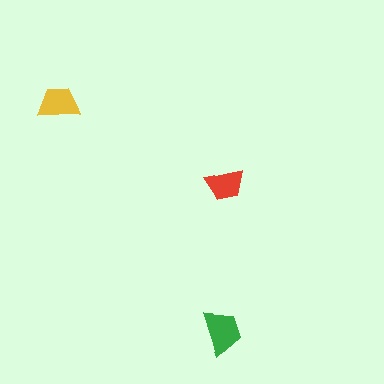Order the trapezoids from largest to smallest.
the green one, the yellow one, the red one.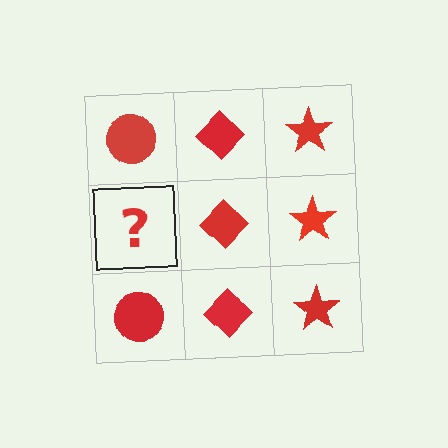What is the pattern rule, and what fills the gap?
The rule is that each column has a consistent shape. The gap should be filled with a red circle.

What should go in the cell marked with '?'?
The missing cell should contain a red circle.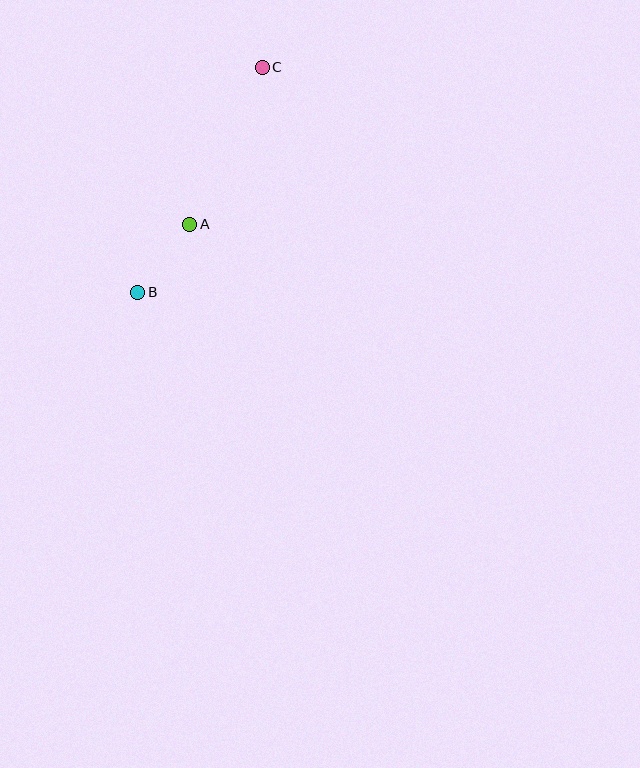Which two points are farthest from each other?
Points B and C are farthest from each other.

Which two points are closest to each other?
Points A and B are closest to each other.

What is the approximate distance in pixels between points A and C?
The distance between A and C is approximately 173 pixels.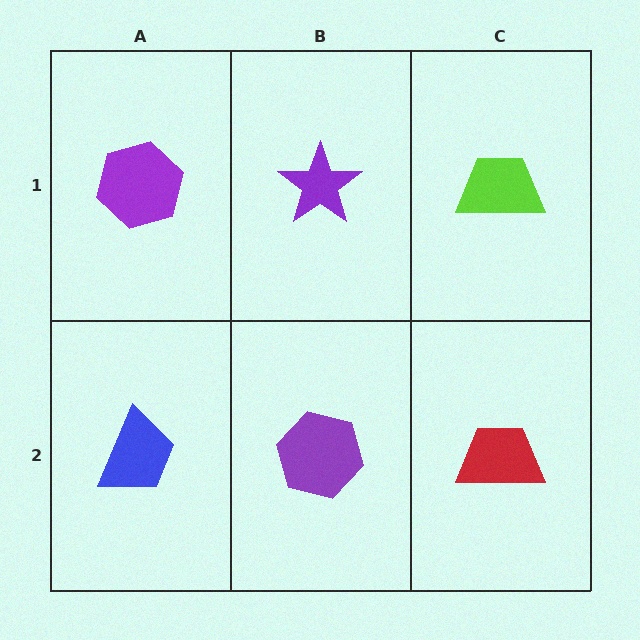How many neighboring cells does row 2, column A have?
2.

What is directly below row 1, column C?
A red trapezoid.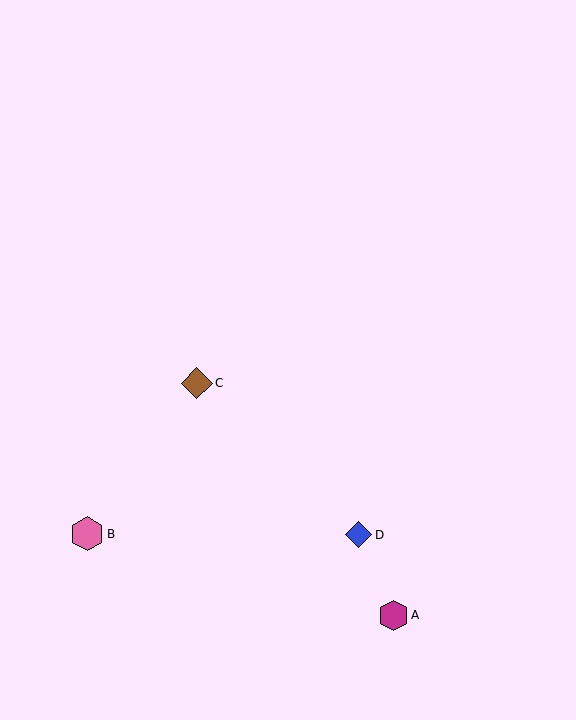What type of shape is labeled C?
Shape C is a brown diamond.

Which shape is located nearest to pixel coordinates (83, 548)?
The pink hexagon (labeled B) at (87, 534) is nearest to that location.